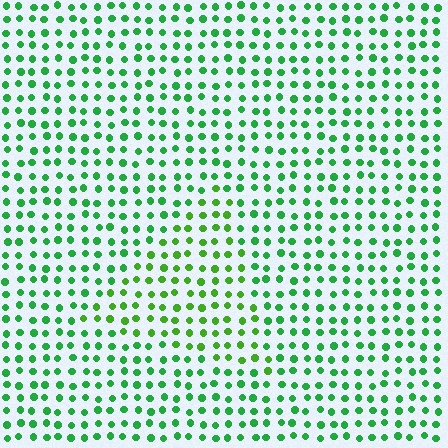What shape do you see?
I see a triangle.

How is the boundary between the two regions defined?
The boundary is defined purely by a slight shift in hue (about 25 degrees). Spacing, size, and orientation are identical on both sides.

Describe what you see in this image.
The image is filled with small green elements in a uniform arrangement. A triangle-shaped region is visible where the elements are tinted to a slightly different hue, forming a subtle color boundary.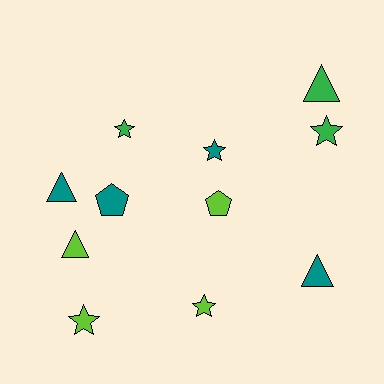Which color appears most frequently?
Lime, with 4 objects.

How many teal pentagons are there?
There is 1 teal pentagon.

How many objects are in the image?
There are 11 objects.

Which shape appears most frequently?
Star, with 5 objects.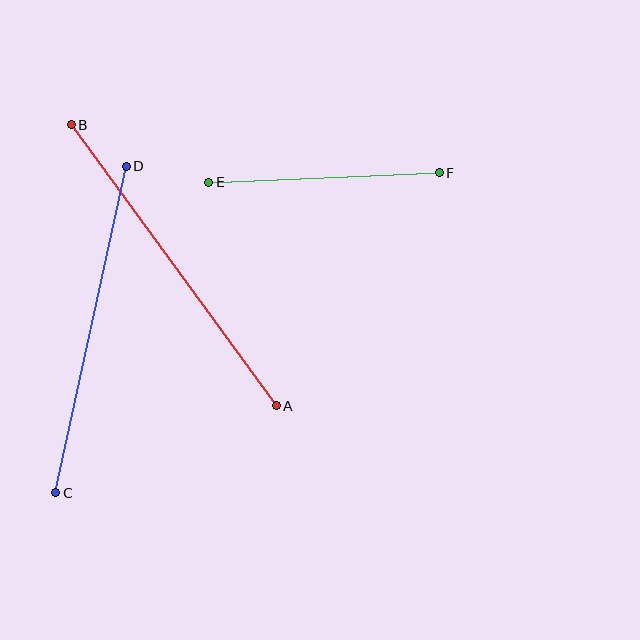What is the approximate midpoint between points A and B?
The midpoint is at approximately (174, 265) pixels.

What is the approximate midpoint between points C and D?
The midpoint is at approximately (91, 329) pixels.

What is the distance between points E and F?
The distance is approximately 231 pixels.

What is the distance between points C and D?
The distance is approximately 334 pixels.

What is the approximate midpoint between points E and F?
The midpoint is at approximately (324, 177) pixels.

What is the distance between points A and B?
The distance is approximately 348 pixels.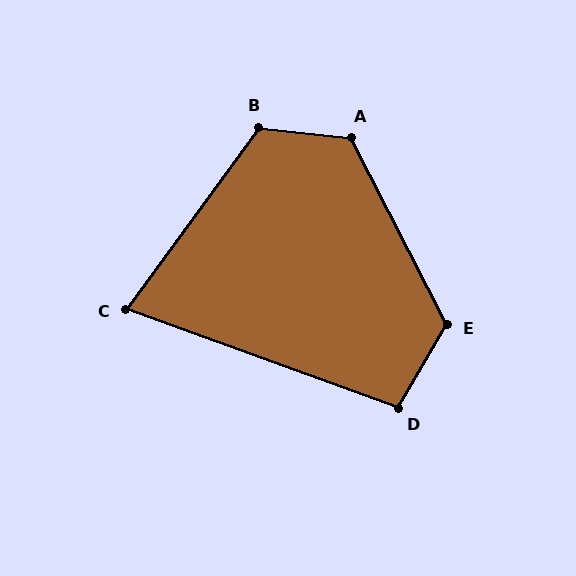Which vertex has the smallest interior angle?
C, at approximately 74 degrees.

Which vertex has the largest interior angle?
A, at approximately 123 degrees.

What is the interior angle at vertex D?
Approximately 100 degrees (obtuse).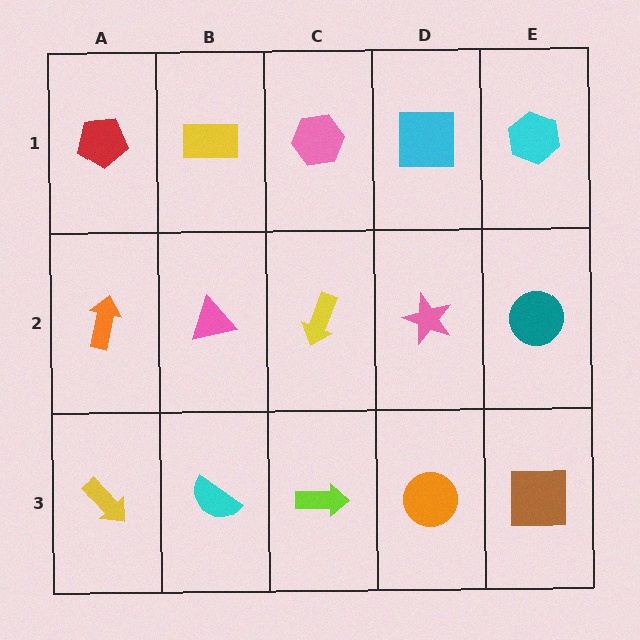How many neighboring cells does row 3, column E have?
2.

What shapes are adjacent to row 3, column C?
A yellow arrow (row 2, column C), a cyan semicircle (row 3, column B), an orange circle (row 3, column D).